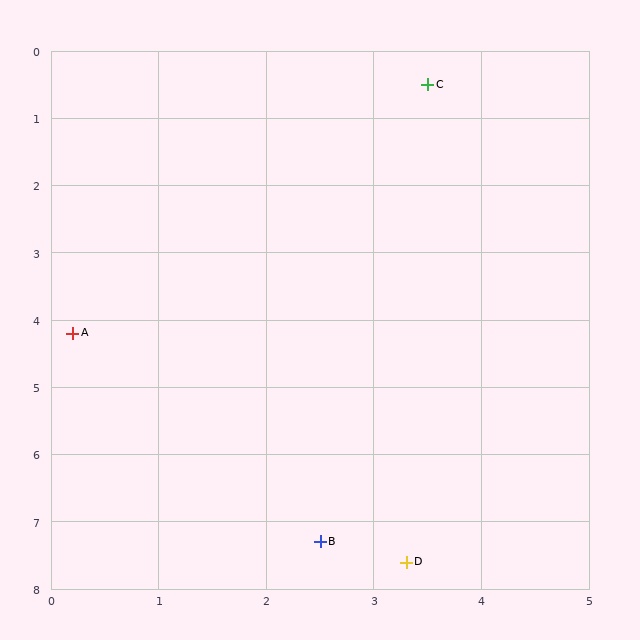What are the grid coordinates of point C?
Point C is at approximately (3.5, 0.5).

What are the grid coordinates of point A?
Point A is at approximately (0.2, 4.2).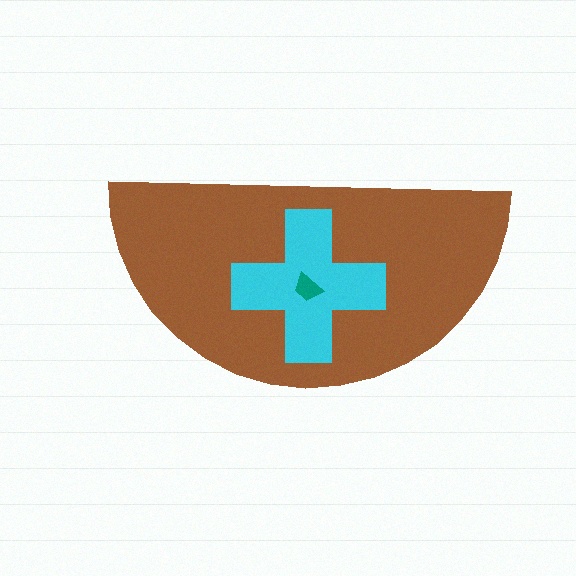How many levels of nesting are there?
3.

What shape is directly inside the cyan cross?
The teal trapezoid.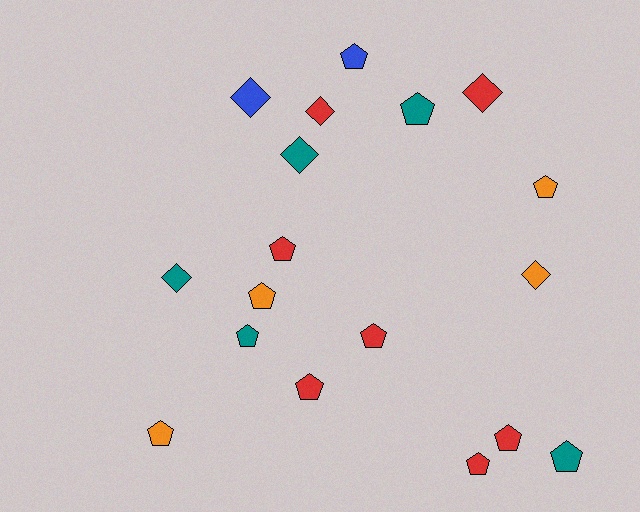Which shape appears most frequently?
Pentagon, with 12 objects.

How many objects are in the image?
There are 18 objects.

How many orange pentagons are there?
There are 3 orange pentagons.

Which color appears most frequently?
Red, with 7 objects.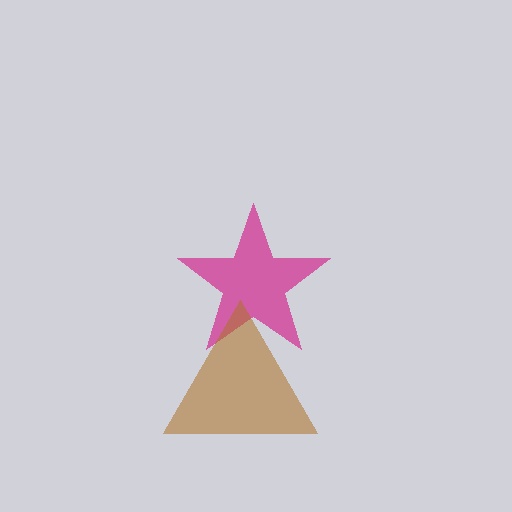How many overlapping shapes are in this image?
There are 2 overlapping shapes in the image.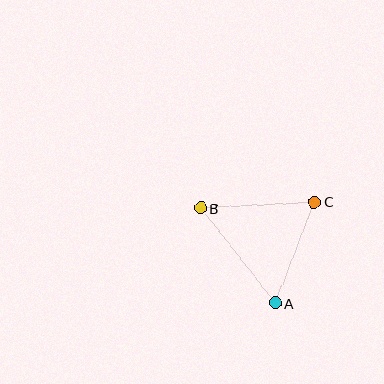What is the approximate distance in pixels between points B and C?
The distance between B and C is approximately 114 pixels.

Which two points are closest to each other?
Points A and C are closest to each other.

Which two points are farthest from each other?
Points A and B are farthest from each other.